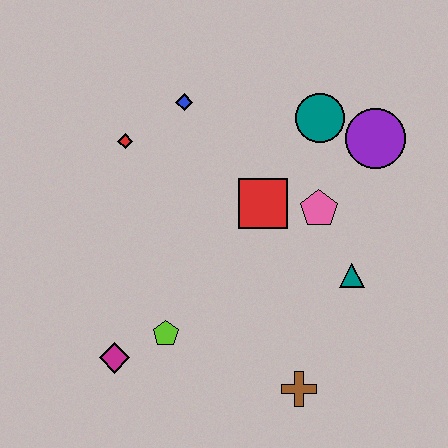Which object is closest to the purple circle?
The teal circle is closest to the purple circle.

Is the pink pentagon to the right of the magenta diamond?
Yes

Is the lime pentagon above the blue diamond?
No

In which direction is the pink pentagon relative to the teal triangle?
The pink pentagon is above the teal triangle.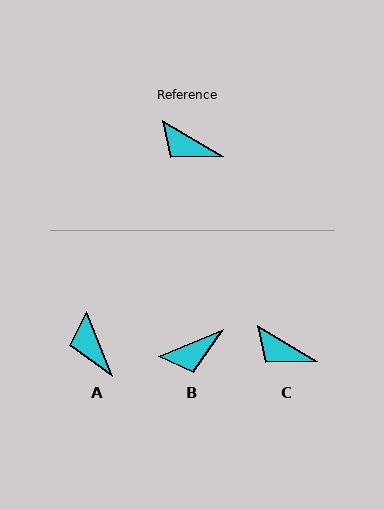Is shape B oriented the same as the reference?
No, it is off by about 53 degrees.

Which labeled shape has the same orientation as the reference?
C.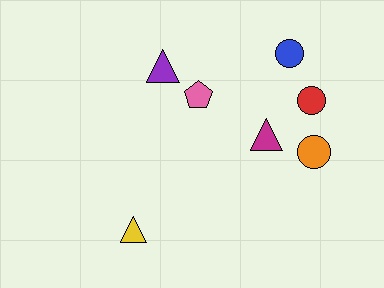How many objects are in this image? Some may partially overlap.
There are 7 objects.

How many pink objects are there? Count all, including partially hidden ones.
There is 1 pink object.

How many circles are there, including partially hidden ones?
There are 3 circles.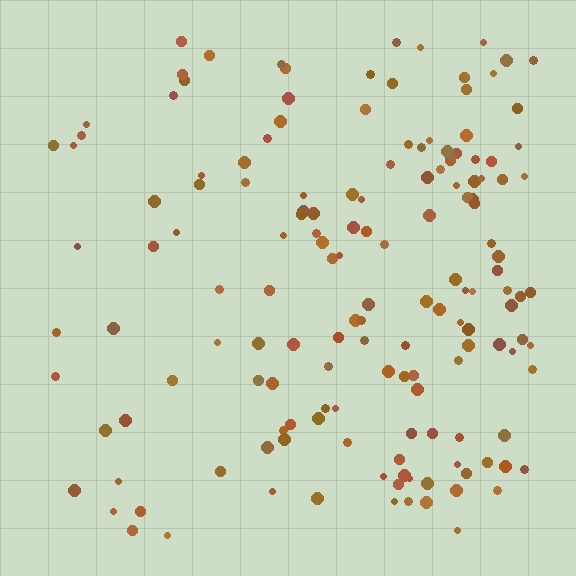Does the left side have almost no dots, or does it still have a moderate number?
Still a moderate number, just noticeably fewer than the right.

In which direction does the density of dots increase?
From left to right, with the right side densest.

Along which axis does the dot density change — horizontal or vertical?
Horizontal.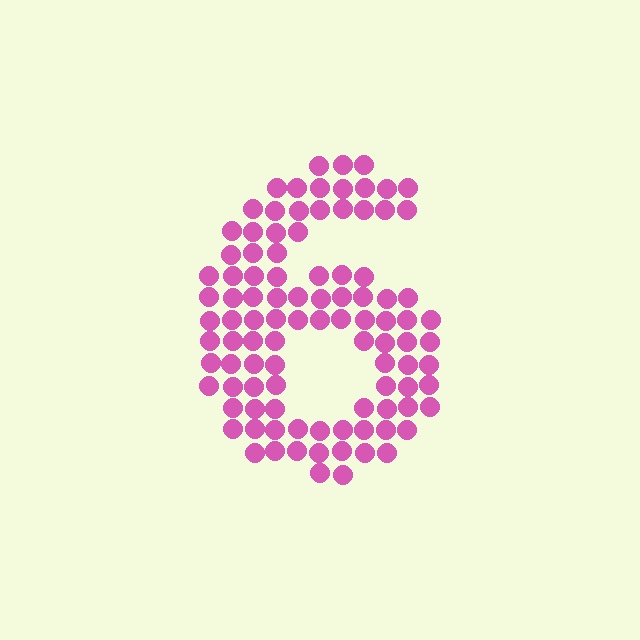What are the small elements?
The small elements are circles.